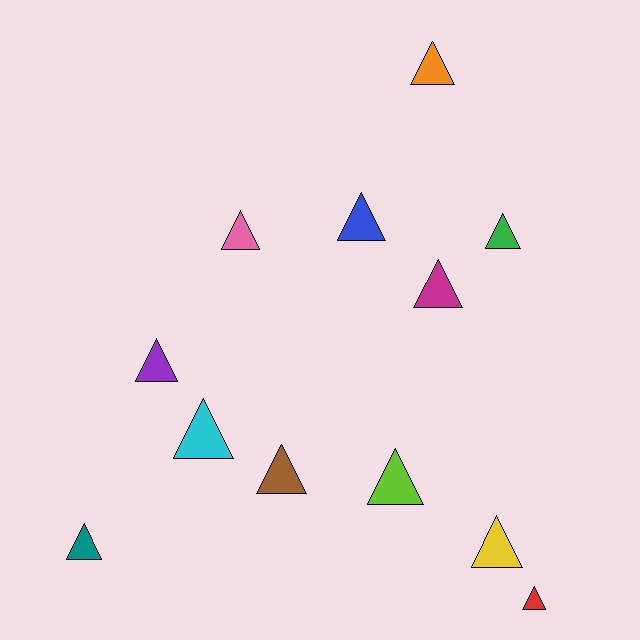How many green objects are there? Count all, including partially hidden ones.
There is 1 green object.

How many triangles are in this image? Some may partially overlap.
There are 12 triangles.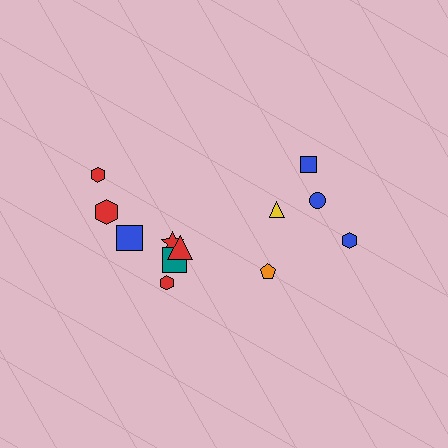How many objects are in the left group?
There are 7 objects.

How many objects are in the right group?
There are 5 objects.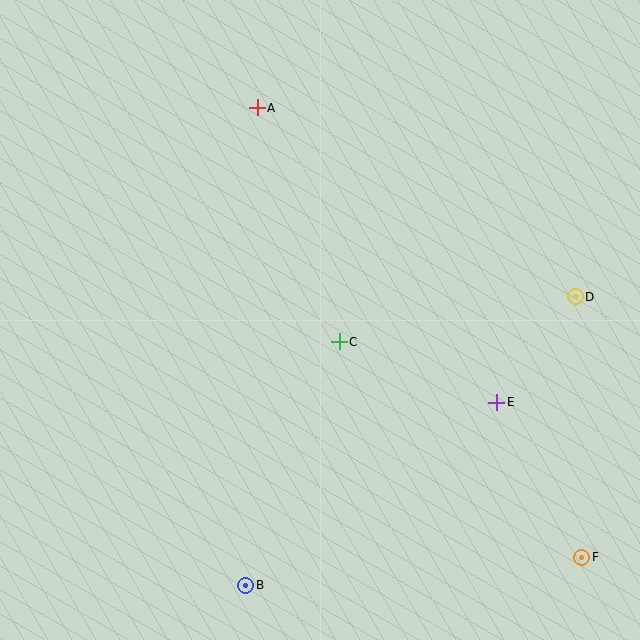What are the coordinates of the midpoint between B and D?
The midpoint between B and D is at (411, 441).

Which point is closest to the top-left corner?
Point A is closest to the top-left corner.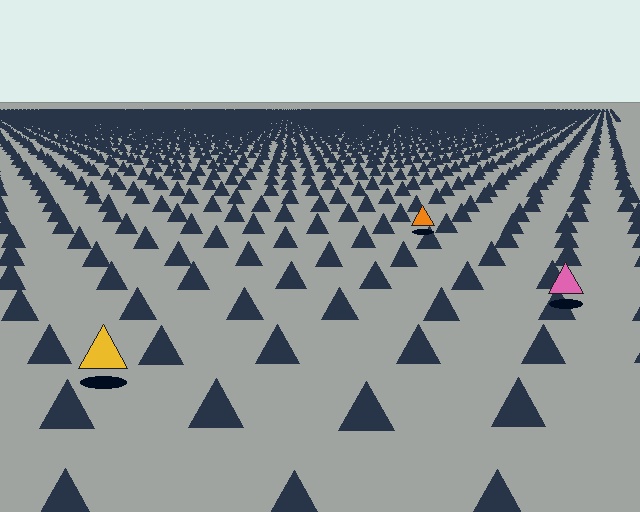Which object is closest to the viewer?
The yellow triangle is closest. The texture marks near it are larger and more spread out.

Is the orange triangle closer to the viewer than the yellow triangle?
No. The yellow triangle is closer — you can tell from the texture gradient: the ground texture is coarser near it.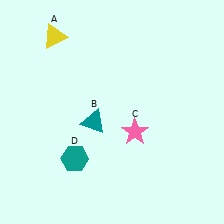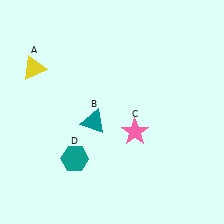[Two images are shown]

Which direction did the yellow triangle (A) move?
The yellow triangle (A) moved down.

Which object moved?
The yellow triangle (A) moved down.